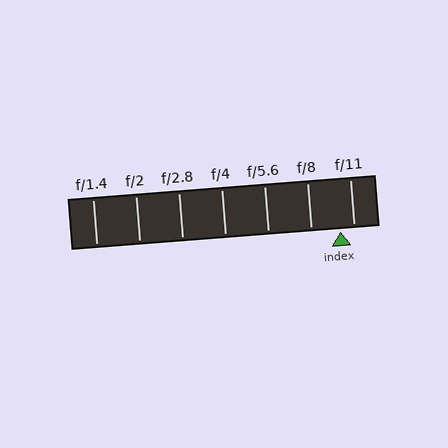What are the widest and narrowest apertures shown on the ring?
The widest aperture shown is f/1.4 and the narrowest is f/11.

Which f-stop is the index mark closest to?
The index mark is closest to f/11.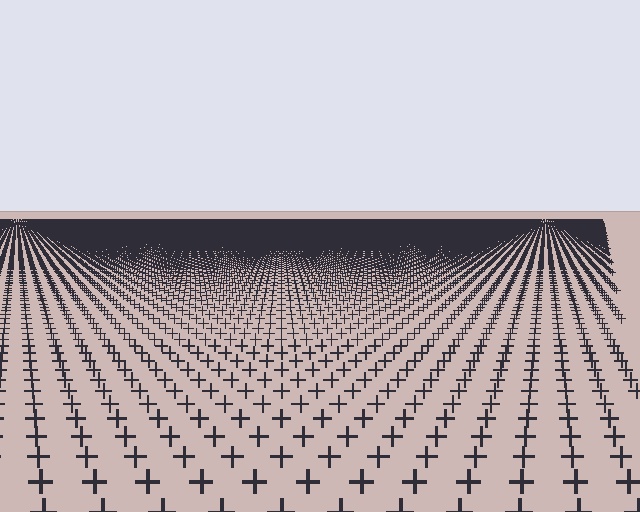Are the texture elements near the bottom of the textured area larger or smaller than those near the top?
Larger. Near the bottom, elements are closer to the viewer and appear at a bigger on-screen size.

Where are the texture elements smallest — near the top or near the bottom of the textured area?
Near the top.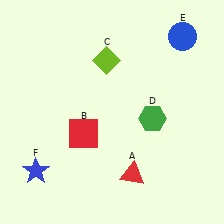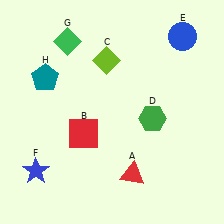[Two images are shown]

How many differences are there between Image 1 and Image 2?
There are 2 differences between the two images.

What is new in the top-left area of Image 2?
A green diamond (G) was added in the top-left area of Image 2.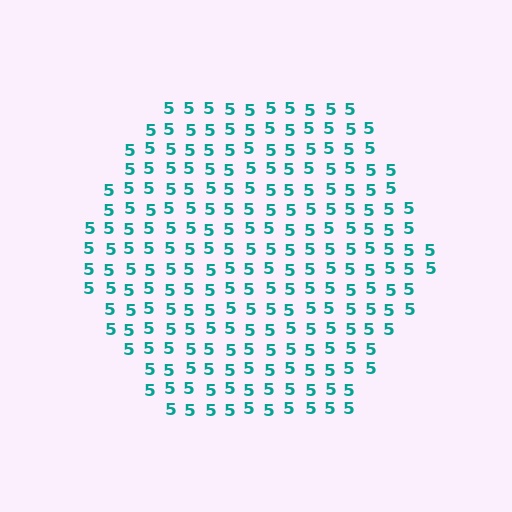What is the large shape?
The large shape is a hexagon.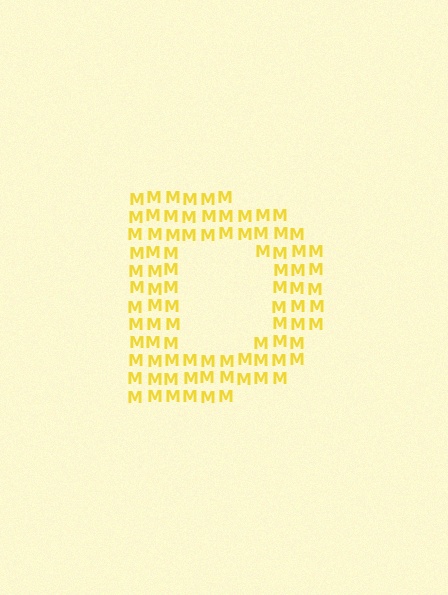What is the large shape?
The large shape is the letter D.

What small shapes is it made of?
It is made of small letter M's.